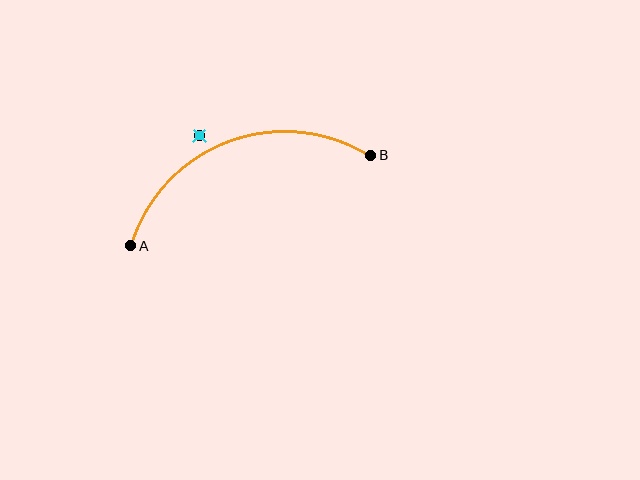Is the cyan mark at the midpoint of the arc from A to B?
No — the cyan mark does not lie on the arc at all. It sits slightly outside the curve.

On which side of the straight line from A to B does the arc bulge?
The arc bulges above the straight line connecting A and B.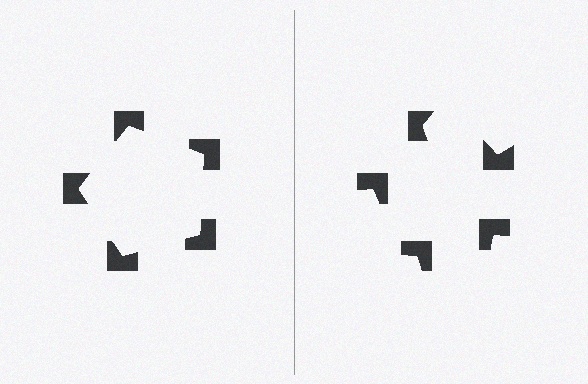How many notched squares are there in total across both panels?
10 — 5 on each side.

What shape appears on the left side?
An illusory pentagon.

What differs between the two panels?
The notched squares are positioned identically on both sides; only the wedge orientations differ. On the left they align to a pentagon; on the right they are misaligned.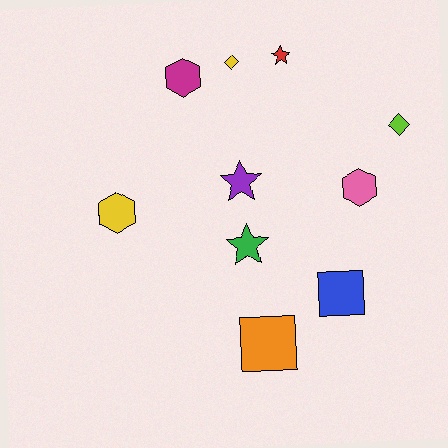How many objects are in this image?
There are 10 objects.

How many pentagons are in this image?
There are no pentagons.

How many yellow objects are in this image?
There are 2 yellow objects.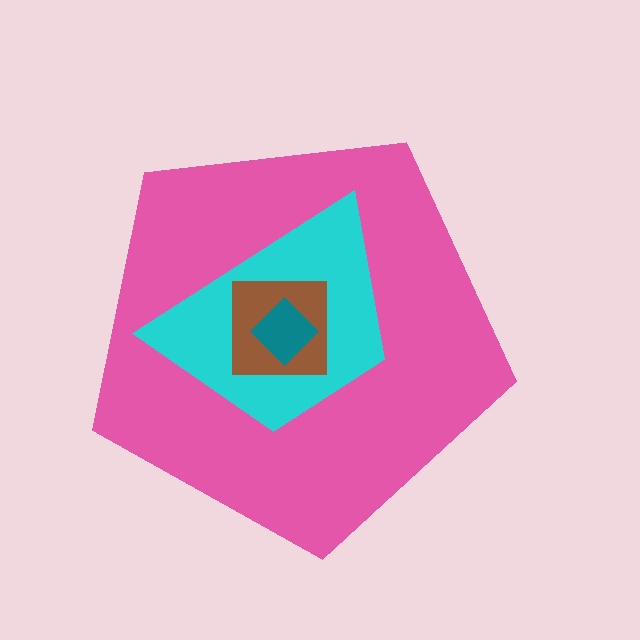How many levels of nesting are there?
4.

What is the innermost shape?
The teal diamond.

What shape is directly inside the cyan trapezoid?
The brown square.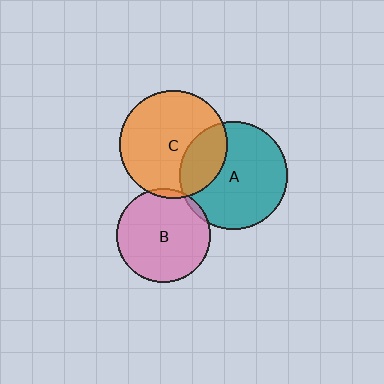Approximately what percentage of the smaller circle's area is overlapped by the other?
Approximately 5%.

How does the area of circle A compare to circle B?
Approximately 1.3 times.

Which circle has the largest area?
Circle A (teal).